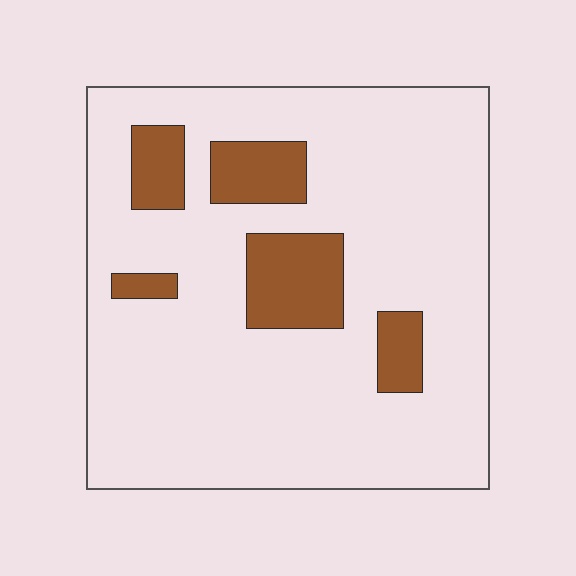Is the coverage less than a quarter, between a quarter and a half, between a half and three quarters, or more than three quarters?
Less than a quarter.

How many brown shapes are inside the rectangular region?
5.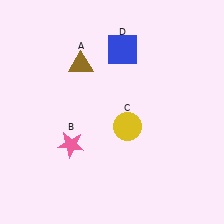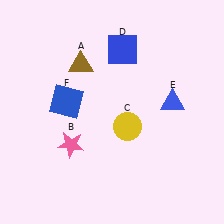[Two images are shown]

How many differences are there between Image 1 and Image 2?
There are 2 differences between the two images.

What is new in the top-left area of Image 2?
A blue square (F) was added in the top-left area of Image 2.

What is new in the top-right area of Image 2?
A blue triangle (E) was added in the top-right area of Image 2.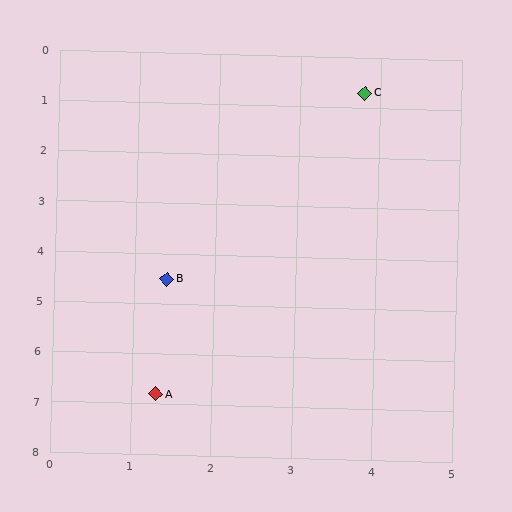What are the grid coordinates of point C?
Point C is at approximately (3.8, 0.7).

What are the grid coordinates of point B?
Point B is at approximately (1.4, 4.5).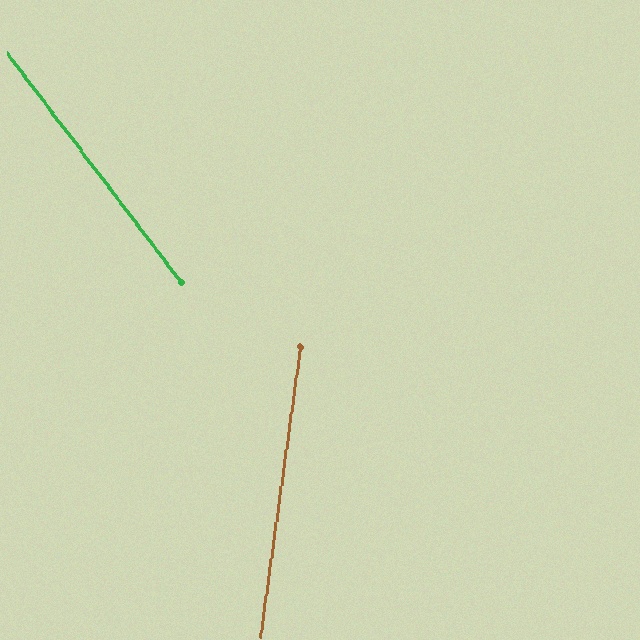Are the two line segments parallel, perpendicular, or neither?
Neither parallel nor perpendicular — they differ by about 45°.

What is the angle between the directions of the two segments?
Approximately 45 degrees.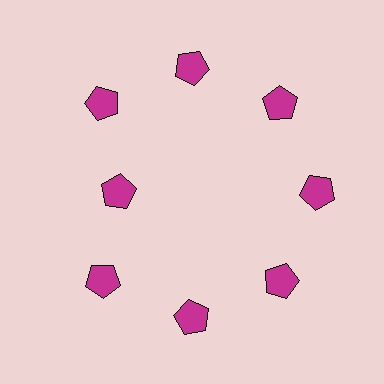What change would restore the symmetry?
The symmetry would be restored by moving it outward, back onto the ring so that all 8 pentagons sit at equal angles and equal distance from the center.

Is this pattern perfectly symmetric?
No. The 8 magenta pentagons are arranged in a ring, but one element near the 9 o'clock position is pulled inward toward the center, breaking the 8-fold rotational symmetry.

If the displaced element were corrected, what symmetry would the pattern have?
It would have 8-fold rotational symmetry — the pattern would map onto itself every 45 degrees.